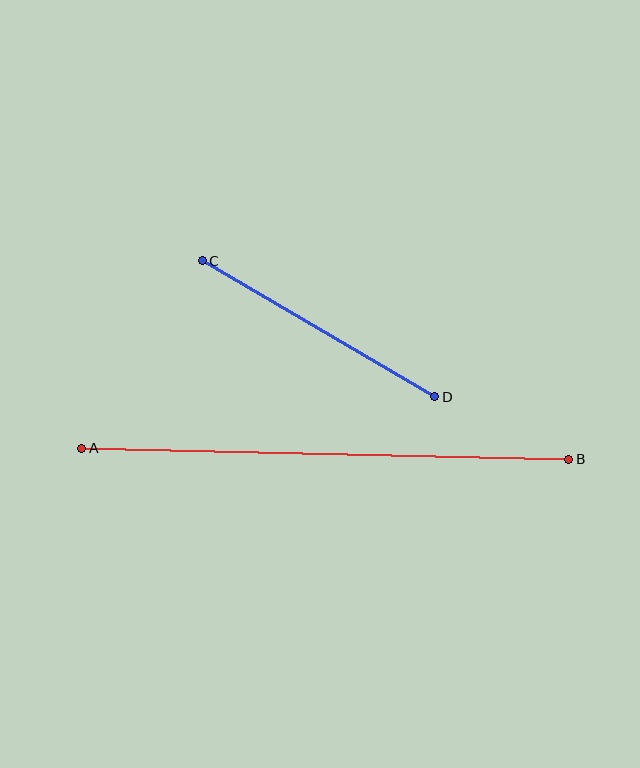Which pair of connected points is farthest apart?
Points A and B are farthest apart.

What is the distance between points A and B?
The distance is approximately 487 pixels.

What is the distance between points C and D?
The distance is approximately 269 pixels.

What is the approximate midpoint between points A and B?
The midpoint is at approximately (325, 454) pixels.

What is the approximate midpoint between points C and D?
The midpoint is at approximately (318, 329) pixels.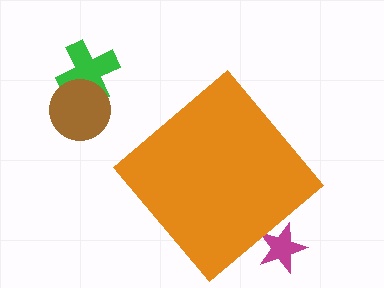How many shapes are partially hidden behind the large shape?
1 shape is partially hidden.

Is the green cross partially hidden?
No, the green cross is fully visible.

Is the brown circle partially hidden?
No, the brown circle is fully visible.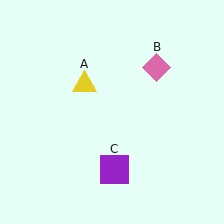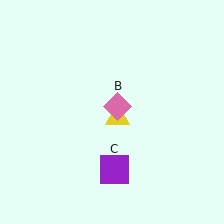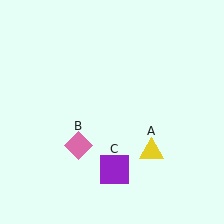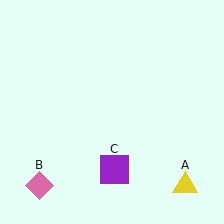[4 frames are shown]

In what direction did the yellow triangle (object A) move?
The yellow triangle (object A) moved down and to the right.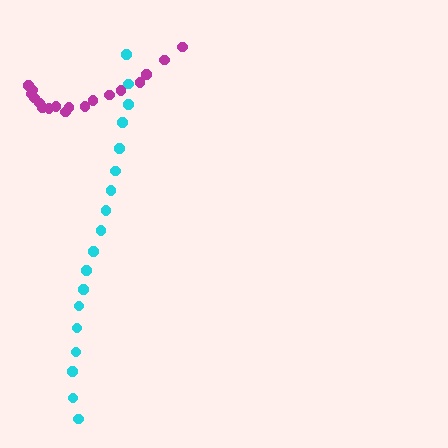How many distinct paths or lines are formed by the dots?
There are 2 distinct paths.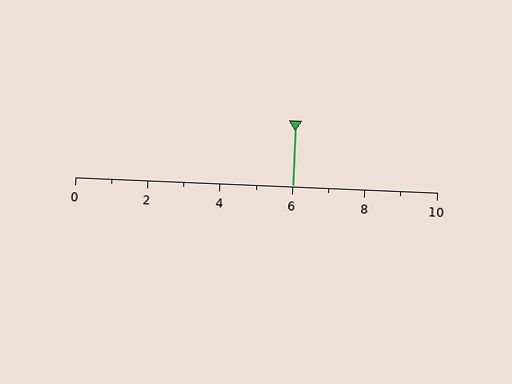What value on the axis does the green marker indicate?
The marker indicates approximately 6.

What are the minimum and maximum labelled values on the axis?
The axis runs from 0 to 10.